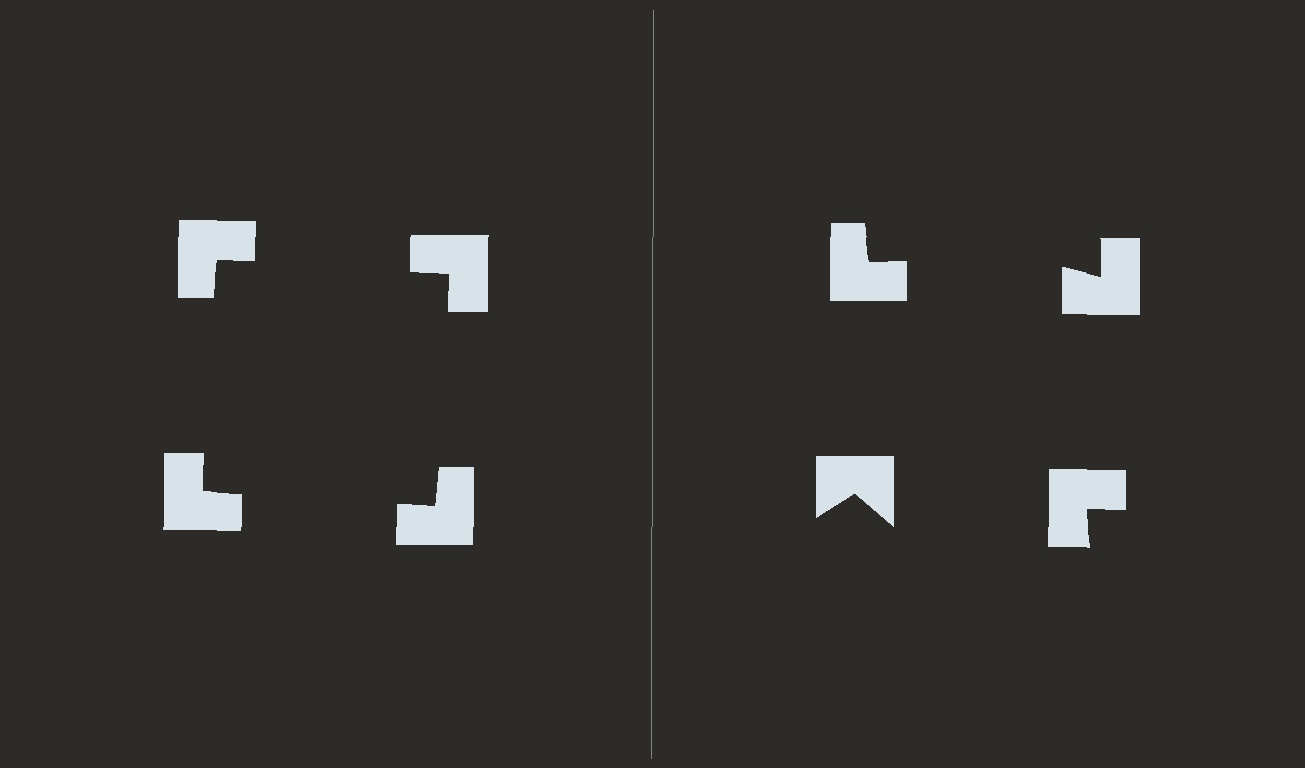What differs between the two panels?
The notched squares are positioned identically on both sides; only the wedge orientations differ. On the left they align to a square; on the right they are misaligned.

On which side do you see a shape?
An illusory square appears on the left side. On the right side the wedge cuts are rotated, so no coherent shape forms.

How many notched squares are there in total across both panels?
8 — 4 on each side.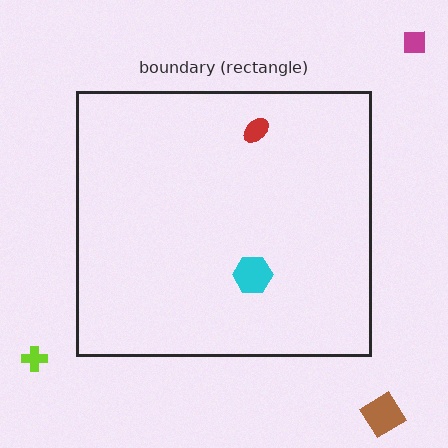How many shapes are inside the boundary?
2 inside, 3 outside.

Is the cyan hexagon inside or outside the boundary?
Inside.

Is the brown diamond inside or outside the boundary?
Outside.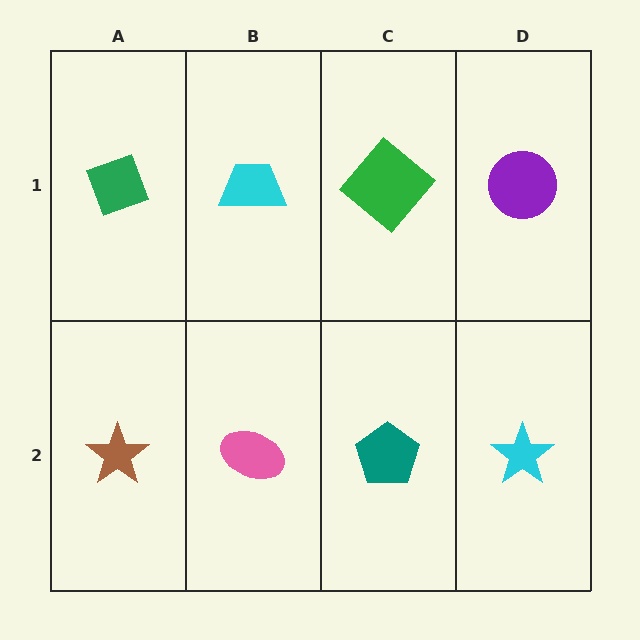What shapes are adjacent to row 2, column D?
A purple circle (row 1, column D), a teal pentagon (row 2, column C).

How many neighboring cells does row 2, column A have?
2.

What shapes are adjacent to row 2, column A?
A green diamond (row 1, column A), a pink ellipse (row 2, column B).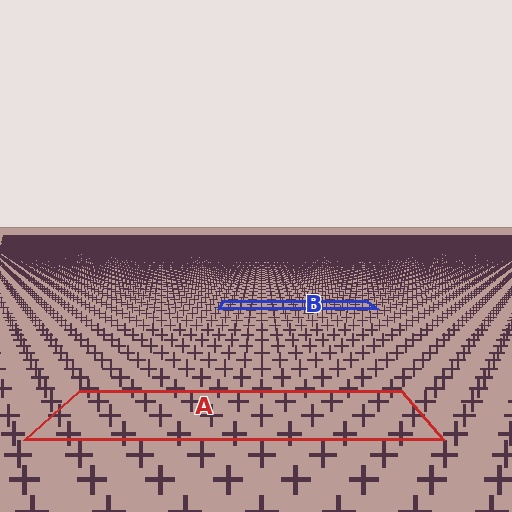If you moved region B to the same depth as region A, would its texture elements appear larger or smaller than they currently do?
They would appear larger. At a closer depth, the same texture elements are projected at a bigger on-screen size.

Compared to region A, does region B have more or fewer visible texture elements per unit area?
Region B has more texture elements per unit area — they are packed more densely because it is farther away.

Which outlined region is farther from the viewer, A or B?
Region B is farther from the viewer — the texture elements inside it appear smaller and more densely packed.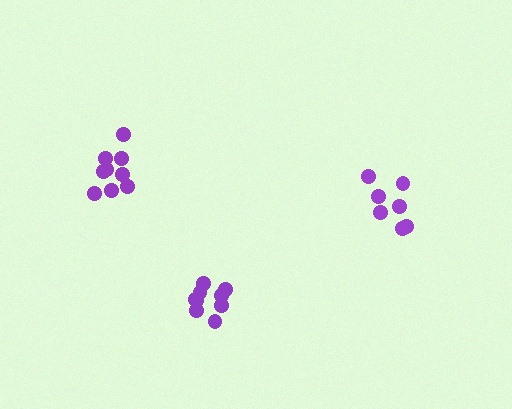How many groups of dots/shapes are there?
There are 3 groups.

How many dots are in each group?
Group 1: 9 dots, Group 2: 7 dots, Group 3: 9 dots (25 total).